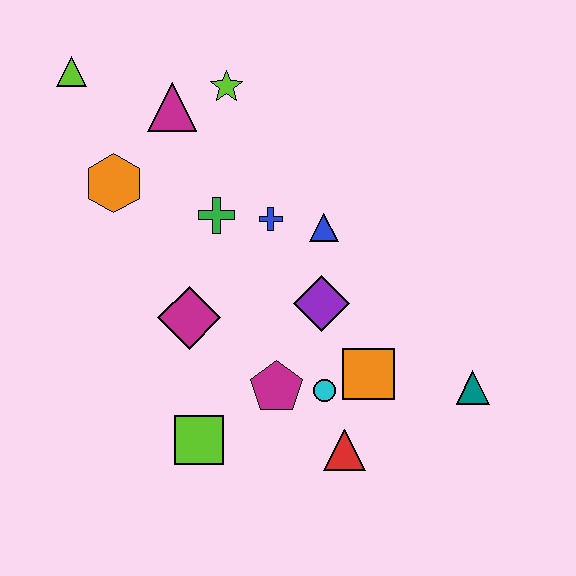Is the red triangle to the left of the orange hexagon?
No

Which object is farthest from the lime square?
The lime triangle is farthest from the lime square.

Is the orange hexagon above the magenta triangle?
No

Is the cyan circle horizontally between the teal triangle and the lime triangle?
Yes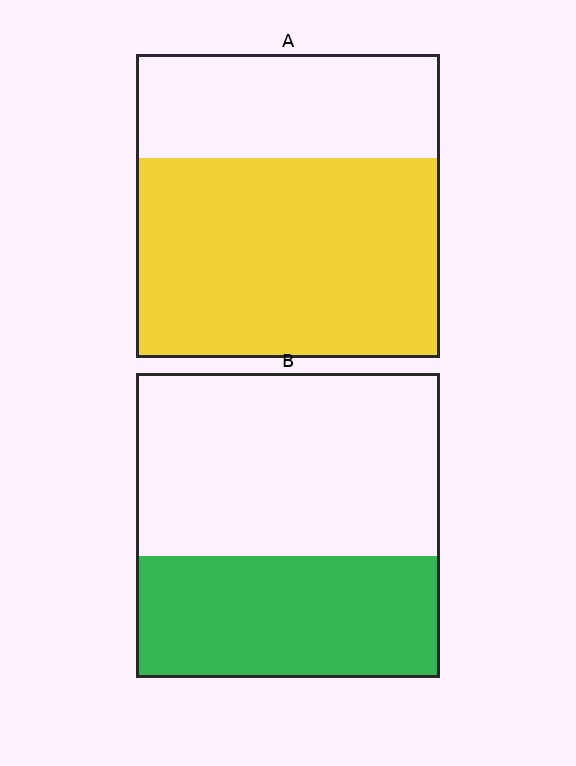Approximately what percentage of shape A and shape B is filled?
A is approximately 65% and B is approximately 40%.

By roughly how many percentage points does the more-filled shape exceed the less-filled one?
By roughly 25 percentage points (A over B).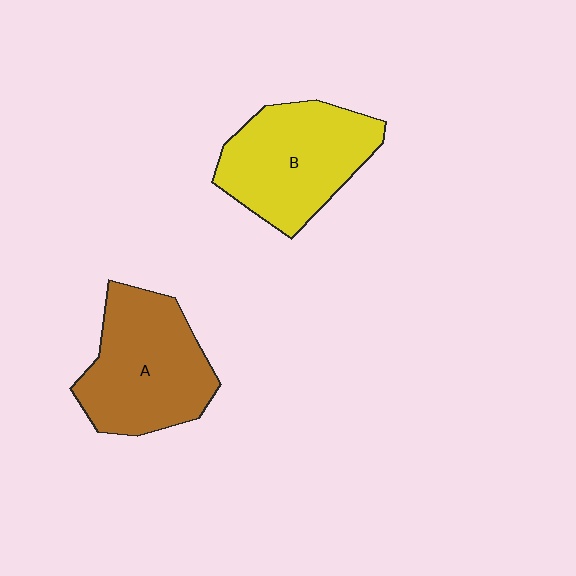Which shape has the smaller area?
Shape B (yellow).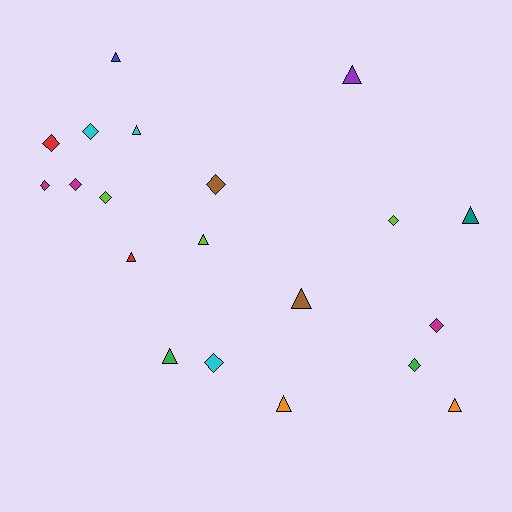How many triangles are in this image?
There are 10 triangles.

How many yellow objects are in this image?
There are no yellow objects.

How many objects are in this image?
There are 20 objects.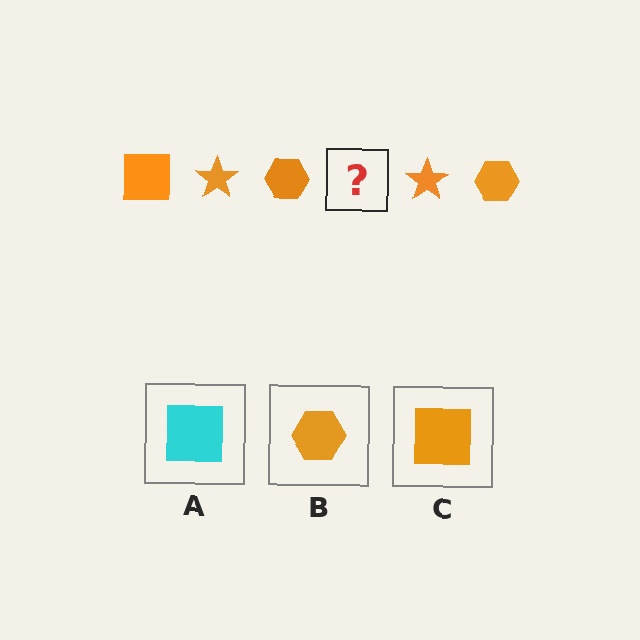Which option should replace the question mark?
Option C.